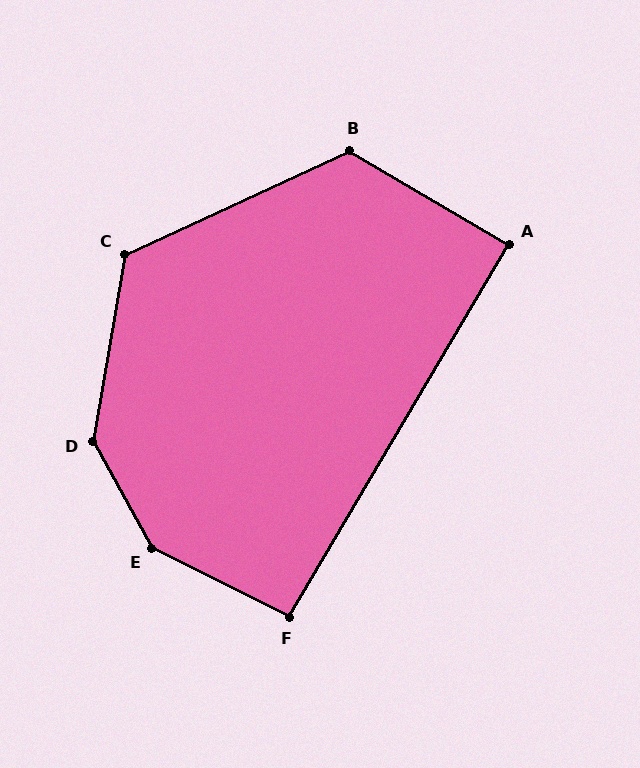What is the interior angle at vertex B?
Approximately 125 degrees (obtuse).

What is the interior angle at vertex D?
Approximately 141 degrees (obtuse).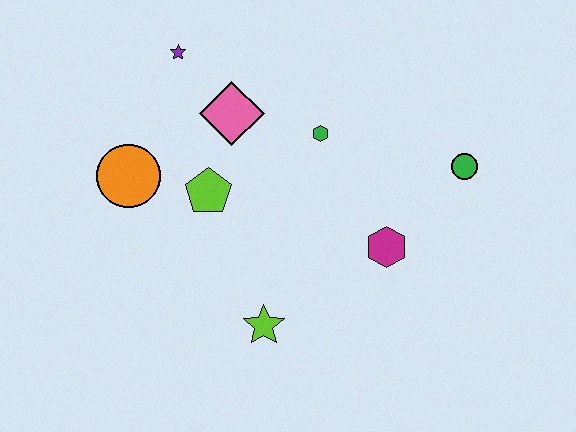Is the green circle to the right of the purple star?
Yes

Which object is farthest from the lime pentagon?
The green circle is farthest from the lime pentagon.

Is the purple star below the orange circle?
No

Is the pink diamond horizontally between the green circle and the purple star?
Yes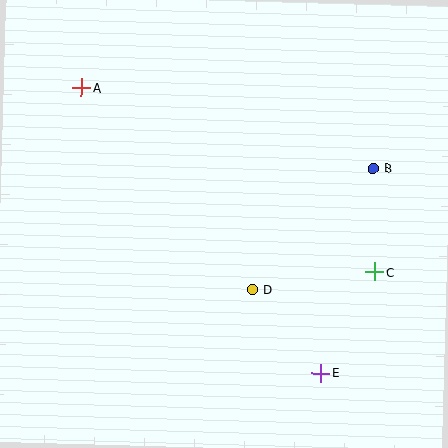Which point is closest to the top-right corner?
Point B is closest to the top-right corner.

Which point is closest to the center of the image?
Point D at (252, 290) is closest to the center.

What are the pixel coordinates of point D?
Point D is at (252, 290).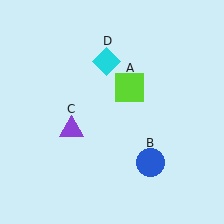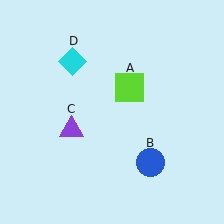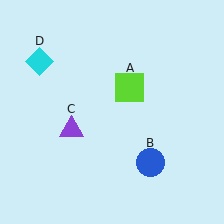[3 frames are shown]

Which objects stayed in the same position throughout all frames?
Lime square (object A) and blue circle (object B) and purple triangle (object C) remained stationary.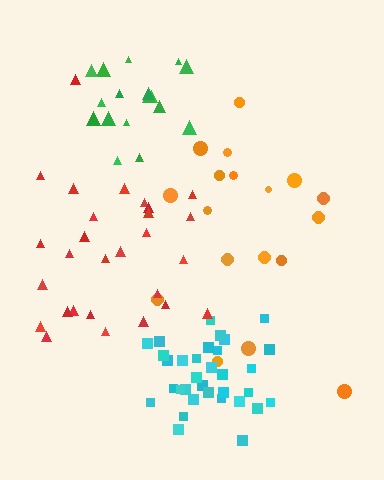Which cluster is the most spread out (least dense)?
Orange.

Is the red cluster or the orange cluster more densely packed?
Red.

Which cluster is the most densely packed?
Green.